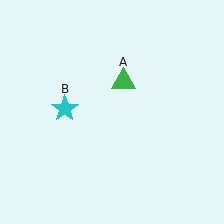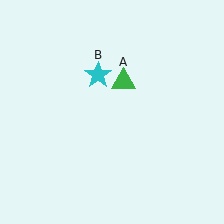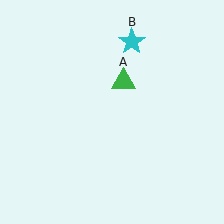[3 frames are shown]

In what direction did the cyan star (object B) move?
The cyan star (object B) moved up and to the right.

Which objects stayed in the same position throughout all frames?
Green triangle (object A) remained stationary.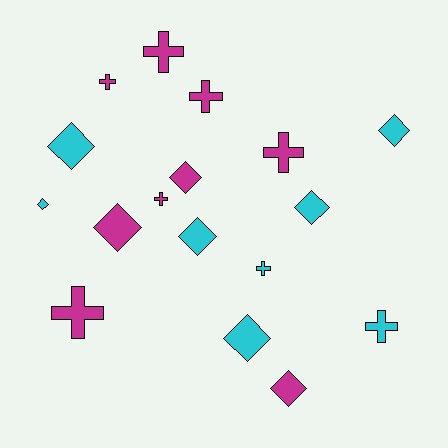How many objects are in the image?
There are 17 objects.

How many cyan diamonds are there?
There are 6 cyan diamonds.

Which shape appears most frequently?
Diamond, with 9 objects.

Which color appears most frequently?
Magenta, with 9 objects.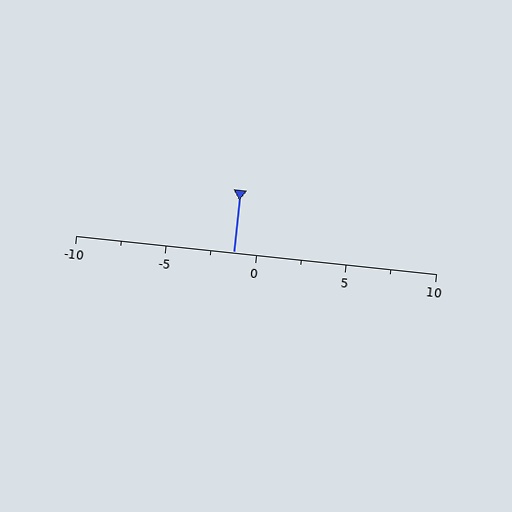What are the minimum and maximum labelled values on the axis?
The axis runs from -10 to 10.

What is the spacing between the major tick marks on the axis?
The major ticks are spaced 5 apart.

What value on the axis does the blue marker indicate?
The marker indicates approximately -1.2.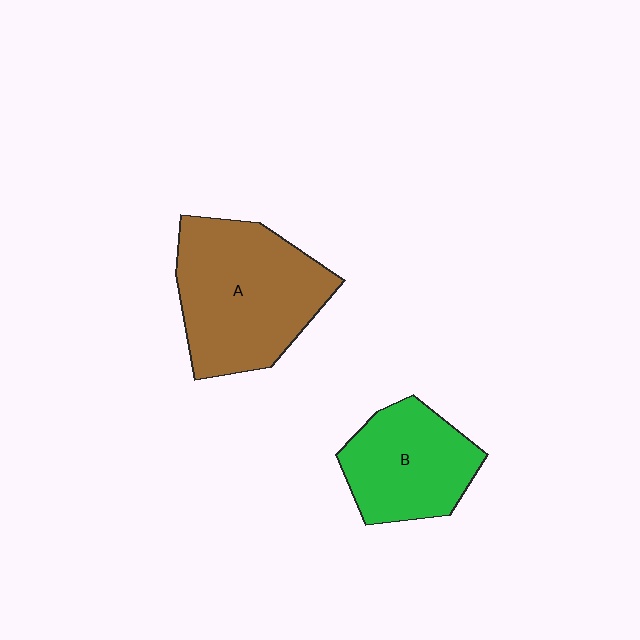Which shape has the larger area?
Shape A (brown).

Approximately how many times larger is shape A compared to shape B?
Approximately 1.5 times.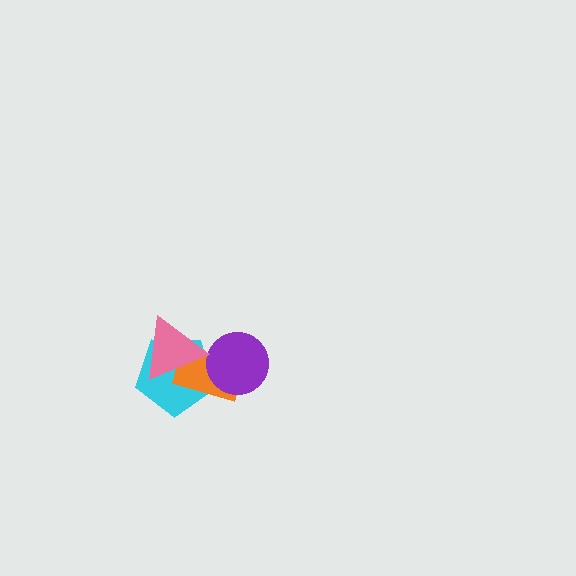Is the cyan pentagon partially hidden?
Yes, it is partially covered by another shape.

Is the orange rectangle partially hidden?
Yes, it is partially covered by another shape.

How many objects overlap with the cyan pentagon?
3 objects overlap with the cyan pentagon.